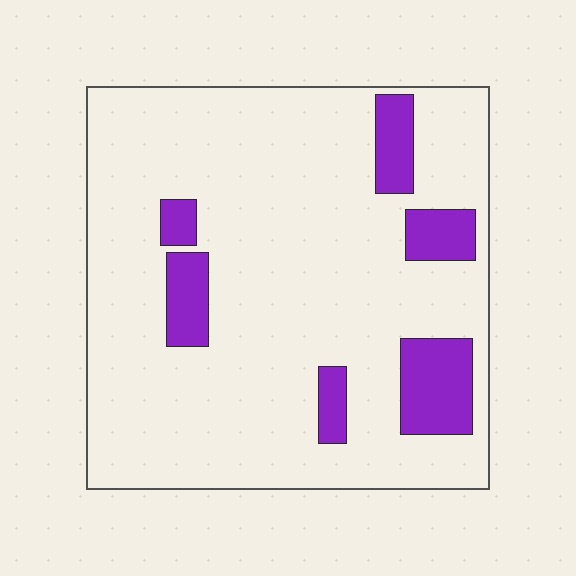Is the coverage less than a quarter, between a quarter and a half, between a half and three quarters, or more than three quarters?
Less than a quarter.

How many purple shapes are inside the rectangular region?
6.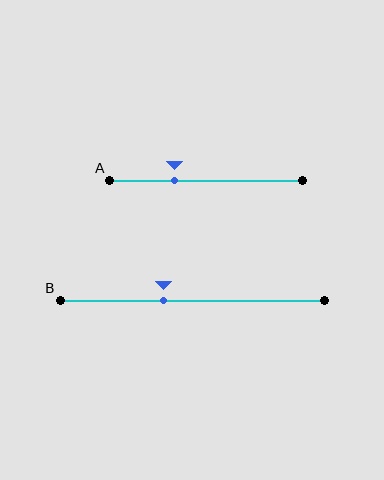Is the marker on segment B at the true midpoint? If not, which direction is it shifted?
No, the marker on segment B is shifted to the left by about 11% of the segment length.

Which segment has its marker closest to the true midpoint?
Segment B has its marker closest to the true midpoint.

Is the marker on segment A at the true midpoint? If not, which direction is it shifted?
No, the marker on segment A is shifted to the left by about 16% of the segment length.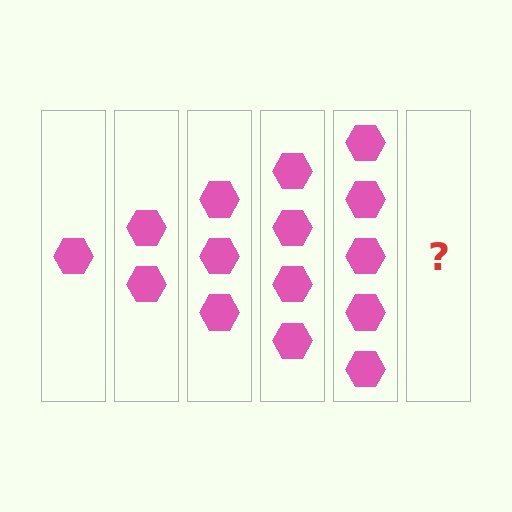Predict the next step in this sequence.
The next step is 6 hexagons.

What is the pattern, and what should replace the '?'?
The pattern is that each step adds one more hexagon. The '?' should be 6 hexagons.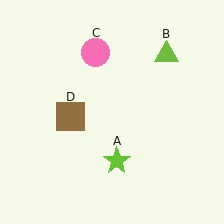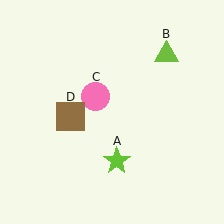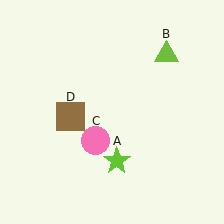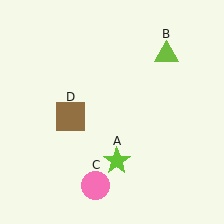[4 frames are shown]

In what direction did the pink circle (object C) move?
The pink circle (object C) moved down.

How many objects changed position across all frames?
1 object changed position: pink circle (object C).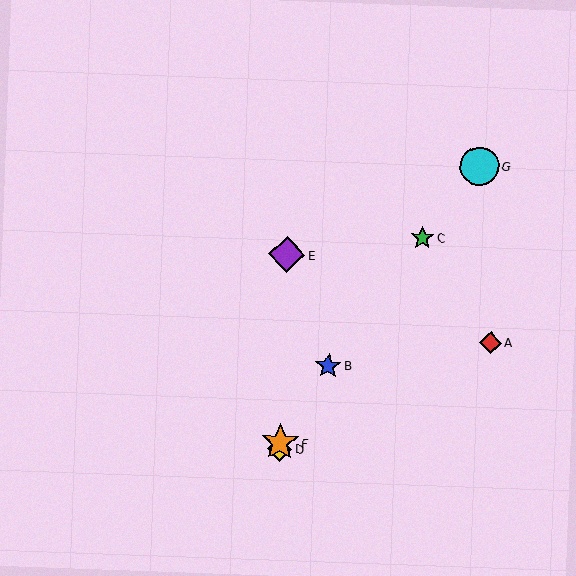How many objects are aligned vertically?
3 objects (D, E, F) are aligned vertically.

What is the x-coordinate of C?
Object C is at x≈422.